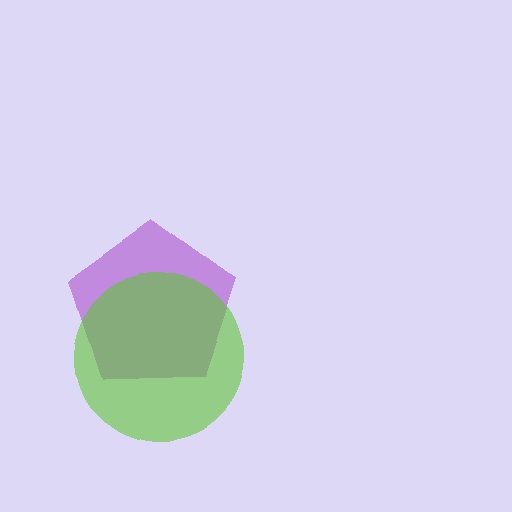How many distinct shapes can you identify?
There are 2 distinct shapes: a purple pentagon, a lime circle.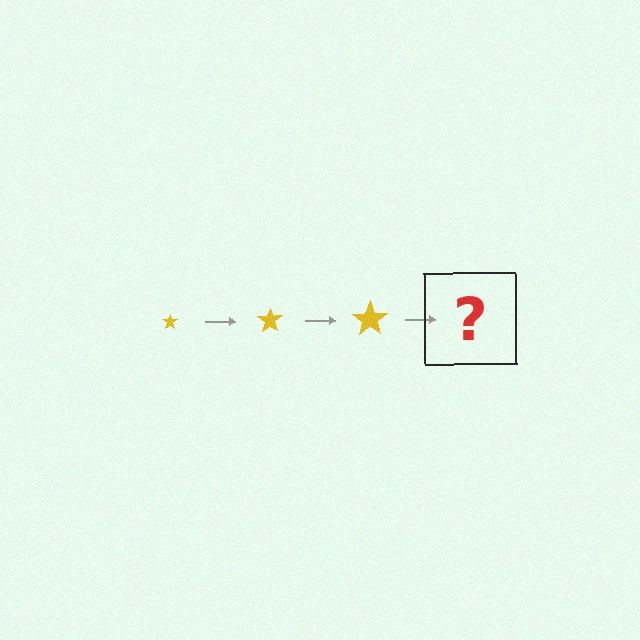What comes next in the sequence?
The next element should be a yellow star, larger than the previous one.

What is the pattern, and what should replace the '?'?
The pattern is that the star gets progressively larger each step. The '?' should be a yellow star, larger than the previous one.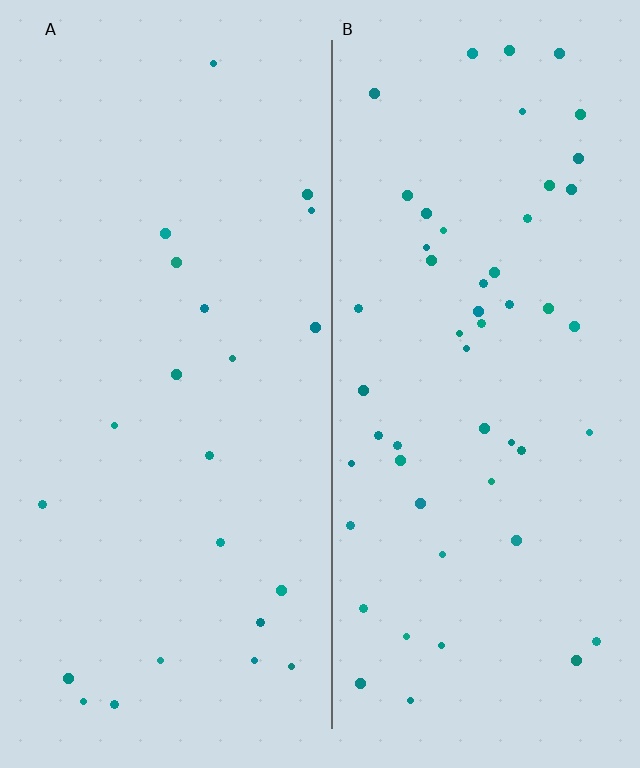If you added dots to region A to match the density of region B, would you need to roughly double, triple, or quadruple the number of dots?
Approximately double.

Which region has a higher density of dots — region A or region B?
B (the right).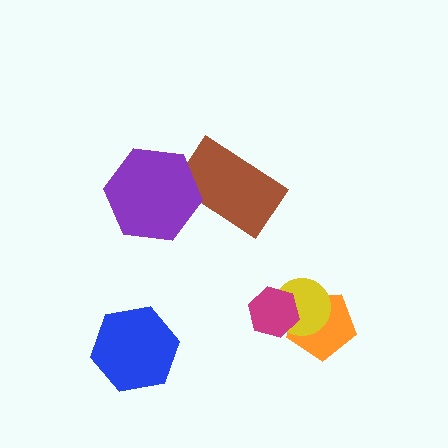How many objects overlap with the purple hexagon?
1 object overlaps with the purple hexagon.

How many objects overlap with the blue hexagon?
0 objects overlap with the blue hexagon.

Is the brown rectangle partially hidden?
Yes, it is partially covered by another shape.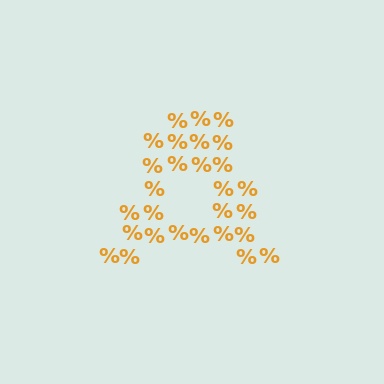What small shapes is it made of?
It is made of small percent signs.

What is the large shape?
The large shape is the letter A.